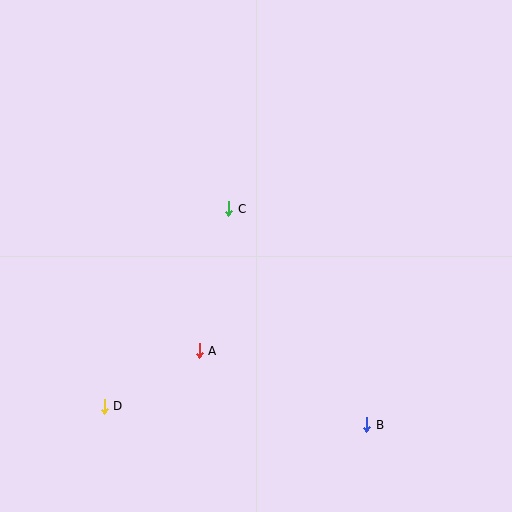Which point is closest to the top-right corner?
Point C is closest to the top-right corner.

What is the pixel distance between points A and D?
The distance between A and D is 110 pixels.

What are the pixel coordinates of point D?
Point D is at (104, 406).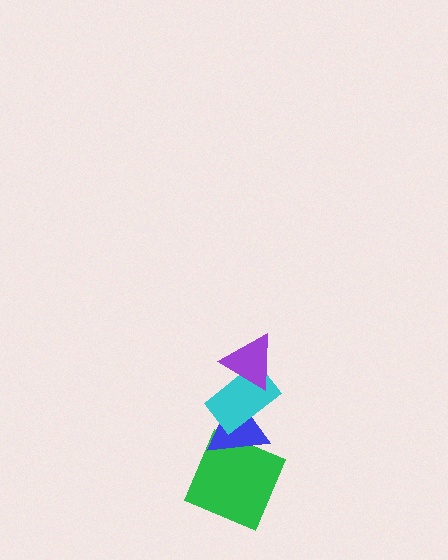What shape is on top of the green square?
The blue triangle is on top of the green square.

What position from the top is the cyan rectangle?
The cyan rectangle is 2nd from the top.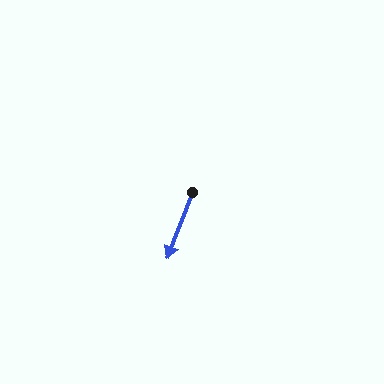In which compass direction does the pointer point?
South.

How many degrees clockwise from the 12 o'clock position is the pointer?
Approximately 201 degrees.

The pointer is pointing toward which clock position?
Roughly 7 o'clock.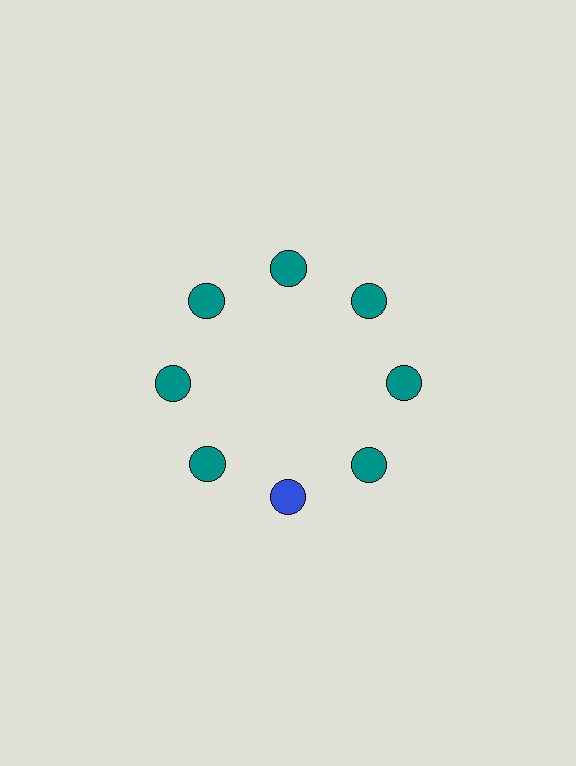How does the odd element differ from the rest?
It has a different color: blue instead of teal.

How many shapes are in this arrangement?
There are 8 shapes arranged in a ring pattern.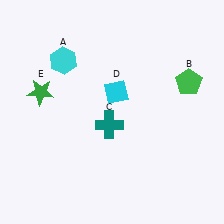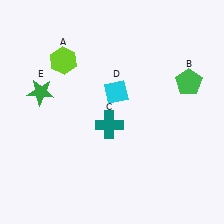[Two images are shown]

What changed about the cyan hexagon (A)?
In Image 1, A is cyan. In Image 2, it changed to lime.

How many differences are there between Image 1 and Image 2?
There is 1 difference between the two images.